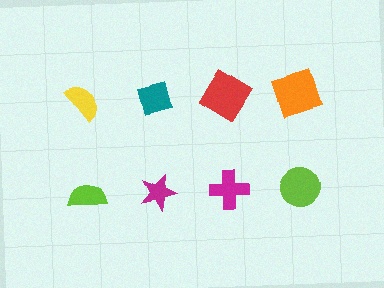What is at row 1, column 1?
A yellow semicircle.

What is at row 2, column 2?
A magenta star.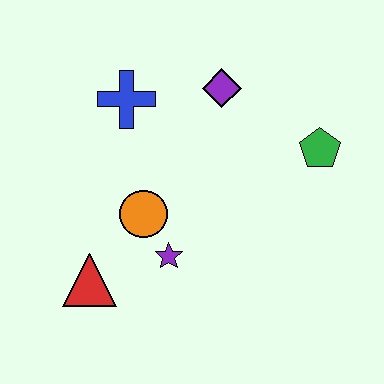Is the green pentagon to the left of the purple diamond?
No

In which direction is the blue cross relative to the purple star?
The blue cross is above the purple star.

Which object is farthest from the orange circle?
The green pentagon is farthest from the orange circle.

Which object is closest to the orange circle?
The purple star is closest to the orange circle.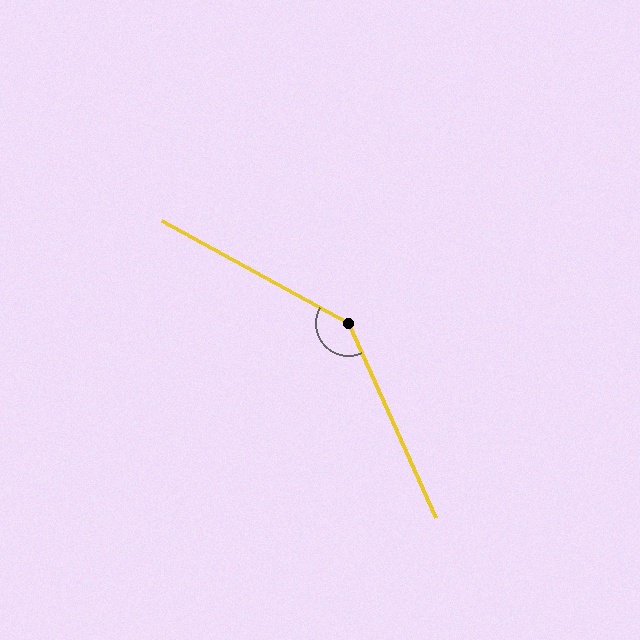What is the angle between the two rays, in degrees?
Approximately 143 degrees.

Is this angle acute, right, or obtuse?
It is obtuse.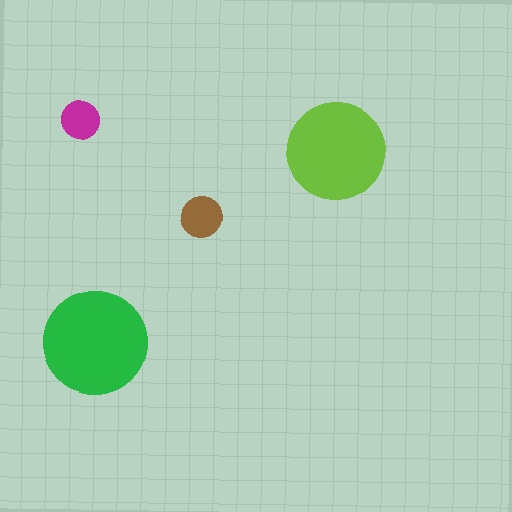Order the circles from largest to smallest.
the green one, the lime one, the brown one, the magenta one.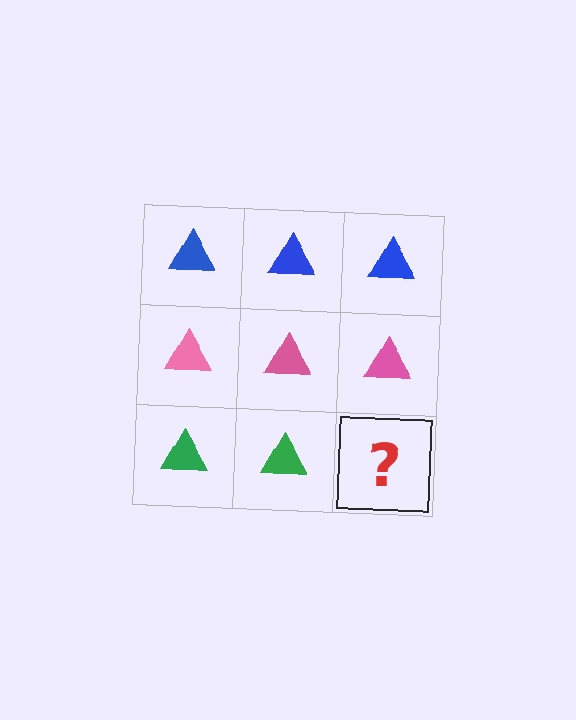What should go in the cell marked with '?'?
The missing cell should contain a green triangle.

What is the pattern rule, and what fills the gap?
The rule is that each row has a consistent color. The gap should be filled with a green triangle.